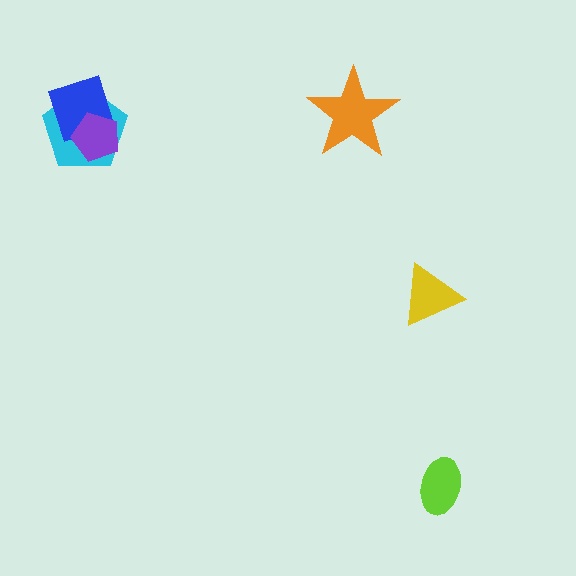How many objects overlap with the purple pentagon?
2 objects overlap with the purple pentagon.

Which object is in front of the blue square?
The purple pentagon is in front of the blue square.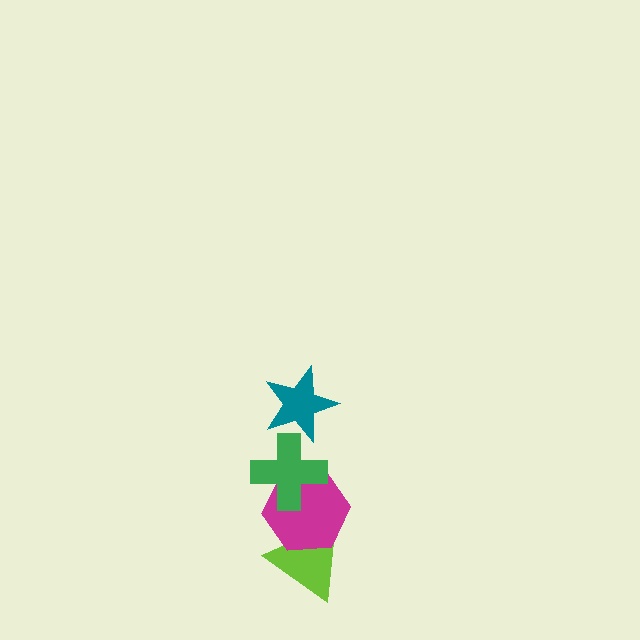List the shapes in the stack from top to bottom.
From top to bottom: the teal star, the green cross, the magenta hexagon, the lime triangle.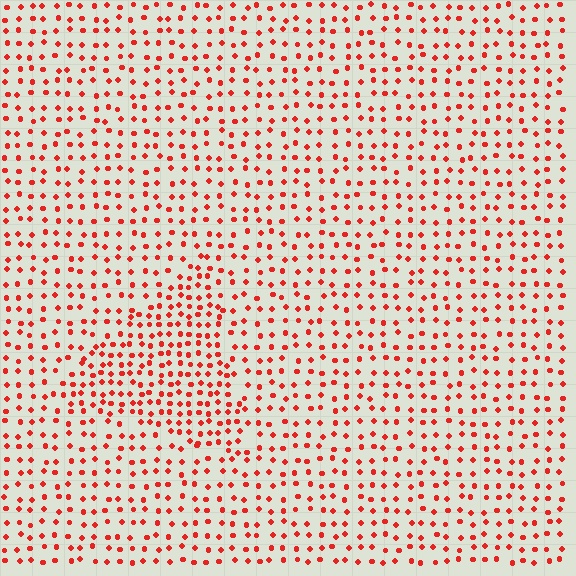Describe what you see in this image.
The image contains small red elements arranged at two different densities. A triangle-shaped region is visible where the elements are more densely packed than the surrounding area.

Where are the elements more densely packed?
The elements are more densely packed inside the triangle boundary.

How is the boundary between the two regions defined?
The boundary is defined by a change in element density (approximately 1.7x ratio). All elements are the same color, size, and shape.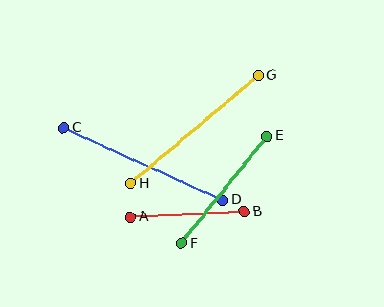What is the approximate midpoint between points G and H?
The midpoint is at approximately (194, 129) pixels.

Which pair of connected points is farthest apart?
Points C and D are farthest apart.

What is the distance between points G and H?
The distance is approximately 167 pixels.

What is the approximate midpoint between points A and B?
The midpoint is at approximately (187, 214) pixels.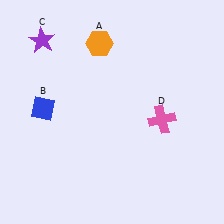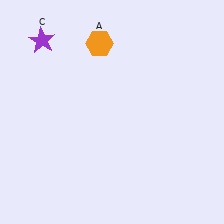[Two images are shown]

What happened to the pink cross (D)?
The pink cross (D) was removed in Image 2. It was in the bottom-right area of Image 1.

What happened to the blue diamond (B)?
The blue diamond (B) was removed in Image 2. It was in the top-left area of Image 1.